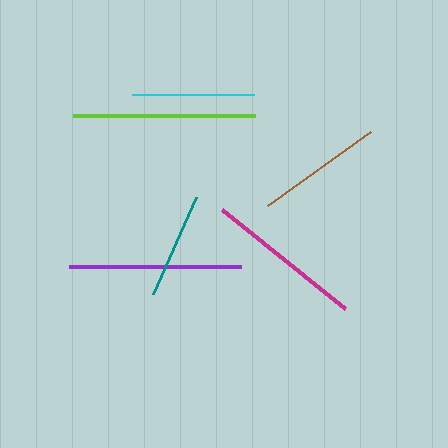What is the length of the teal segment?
The teal segment is approximately 106 pixels long.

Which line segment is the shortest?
The teal line is the shortest at approximately 106 pixels.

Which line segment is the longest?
The lime line is the longest at approximately 182 pixels.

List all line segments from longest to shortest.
From longest to shortest: lime, purple, magenta, brown, cyan, teal.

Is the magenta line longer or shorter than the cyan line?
The magenta line is longer than the cyan line.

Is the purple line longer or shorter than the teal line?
The purple line is longer than the teal line.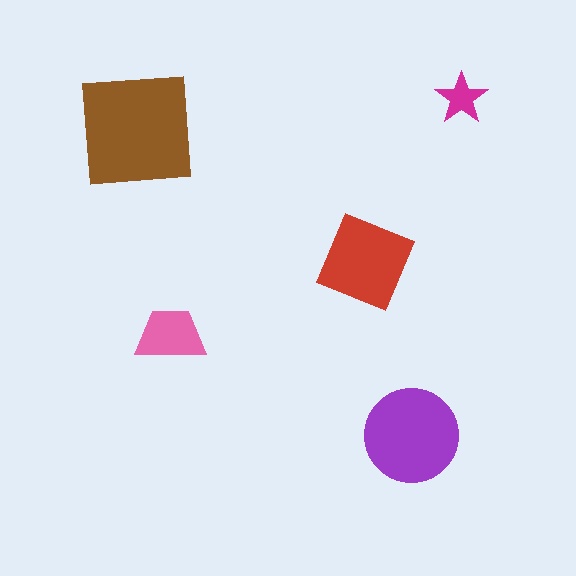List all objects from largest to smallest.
The brown square, the purple circle, the red diamond, the pink trapezoid, the magenta star.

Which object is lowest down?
The purple circle is bottommost.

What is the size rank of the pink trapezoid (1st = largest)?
4th.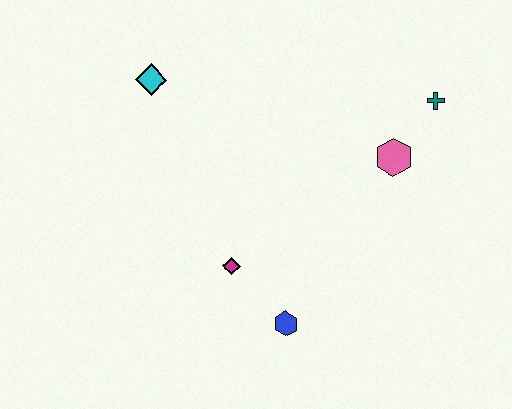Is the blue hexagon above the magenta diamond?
No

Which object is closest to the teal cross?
The pink hexagon is closest to the teal cross.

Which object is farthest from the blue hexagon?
The cyan diamond is farthest from the blue hexagon.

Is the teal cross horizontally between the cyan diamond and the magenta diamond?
No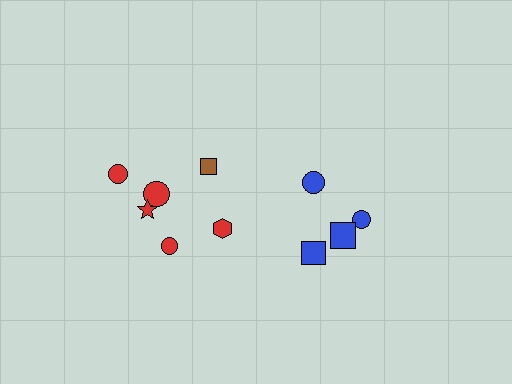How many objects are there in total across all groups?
There are 10 objects.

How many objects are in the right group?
There are 4 objects.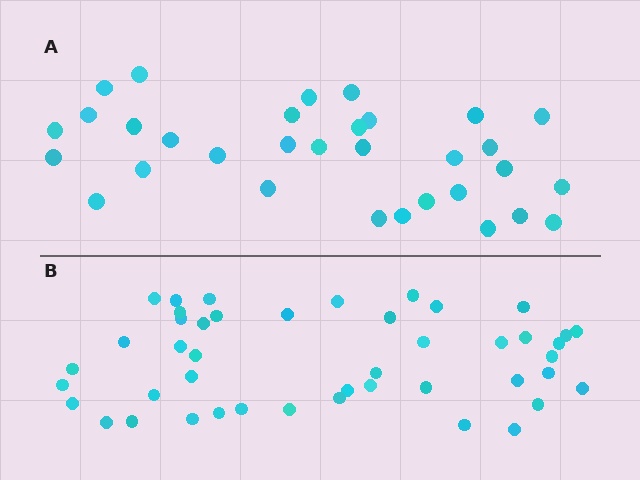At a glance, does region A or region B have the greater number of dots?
Region B (the bottom region) has more dots.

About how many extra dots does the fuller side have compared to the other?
Region B has approximately 15 more dots than region A.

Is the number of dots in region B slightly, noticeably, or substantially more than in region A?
Region B has noticeably more, but not dramatically so. The ratio is roughly 1.4 to 1.